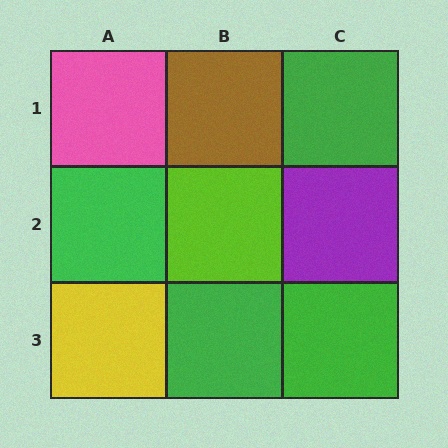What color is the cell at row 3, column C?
Green.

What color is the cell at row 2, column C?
Purple.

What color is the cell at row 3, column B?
Green.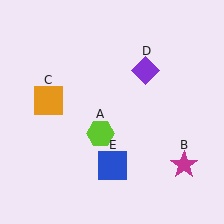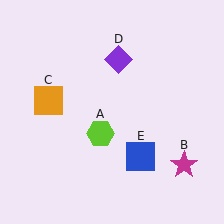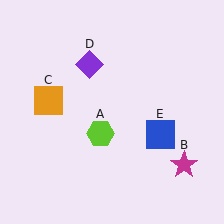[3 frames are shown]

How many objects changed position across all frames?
2 objects changed position: purple diamond (object D), blue square (object E).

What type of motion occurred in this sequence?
The purple diamond (object D), blue square (object E) rotated counterclockwise around the center of the scene.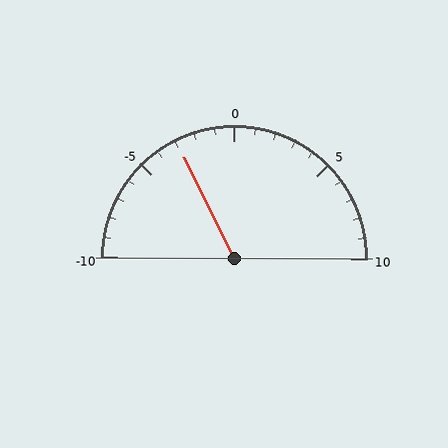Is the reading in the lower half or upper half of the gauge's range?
The reading is in the lower half of the range (-10 to 10).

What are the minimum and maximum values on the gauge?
The gauge ranges from -10 to 10.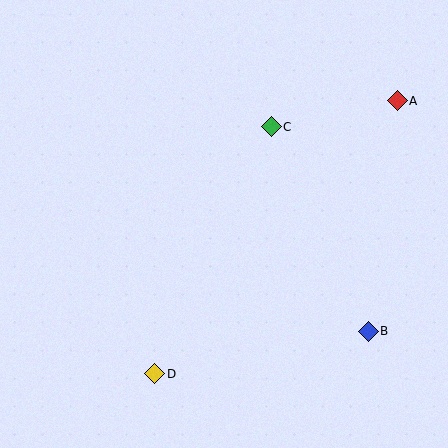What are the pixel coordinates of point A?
Point A is at (397, 101).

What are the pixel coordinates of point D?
Point D is at (155, 374).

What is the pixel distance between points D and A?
The distance between D and A is 365 pixels.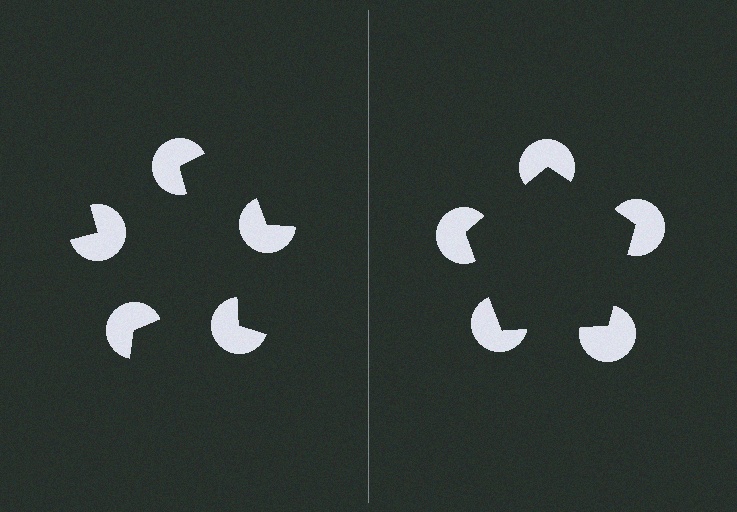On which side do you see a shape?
An illusory pentagon appears on the right side. On the left side the wedge cuts are rotated, so no coherent shape forms.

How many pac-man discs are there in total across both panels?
10 — 5 on each side.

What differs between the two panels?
The pac-man discs are positioned identically on both sides; only the wedge orientations differ. On the right they align to a pentagon; on the left they are misaligned.